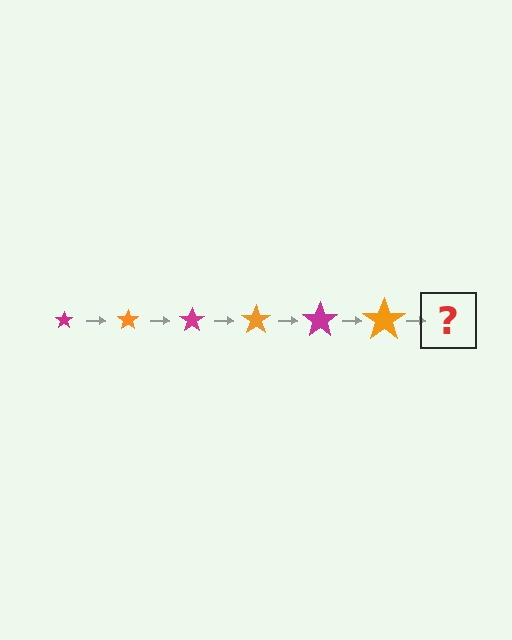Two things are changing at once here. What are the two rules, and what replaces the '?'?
The two rules are that the star grows larger each step and the color cycles through magenta and orange. The '?' should be a magenta star, larger than the previous one.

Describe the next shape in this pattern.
It should be a magenta star, larger than the previous one.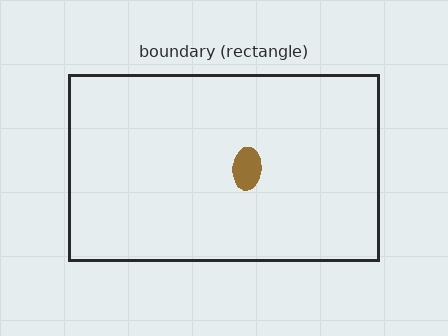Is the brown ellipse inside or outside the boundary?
Inside.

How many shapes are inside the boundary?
1 inside, 0 outside.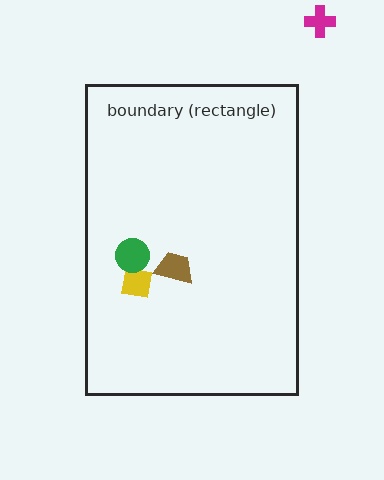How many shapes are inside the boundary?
3 inside, 1 outside.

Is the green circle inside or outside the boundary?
Inside.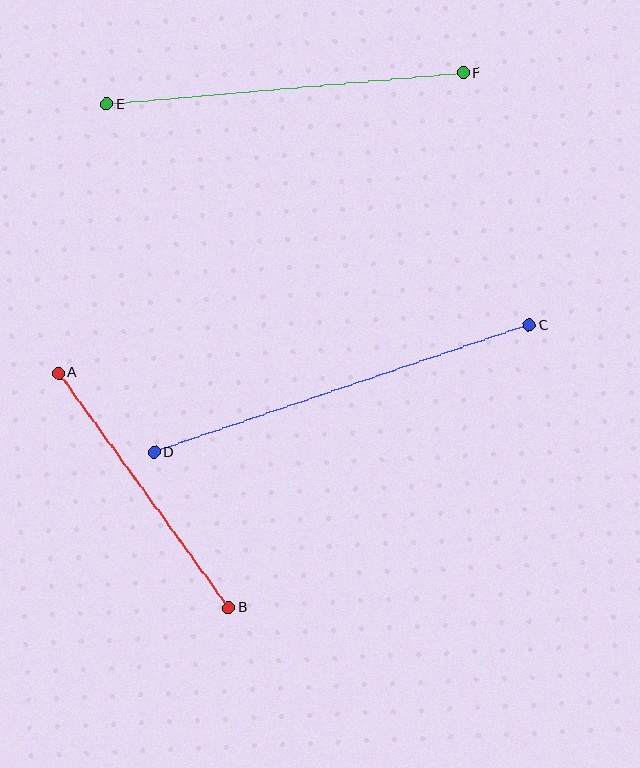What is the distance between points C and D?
The distance is approximately 396 pixels.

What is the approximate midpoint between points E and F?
The midpoint is at approximately (285, 89) pixels.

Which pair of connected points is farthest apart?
Points C and D are farthest apart.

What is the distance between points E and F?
The distance is approximately 357 pixels.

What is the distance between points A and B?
The distance is approximately 290 pixels.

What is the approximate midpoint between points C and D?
The midpoint is at approximately (342, 389) pixels.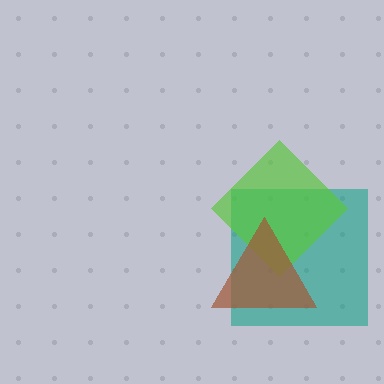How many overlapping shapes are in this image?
There are 3 overlapping shapes in the image.